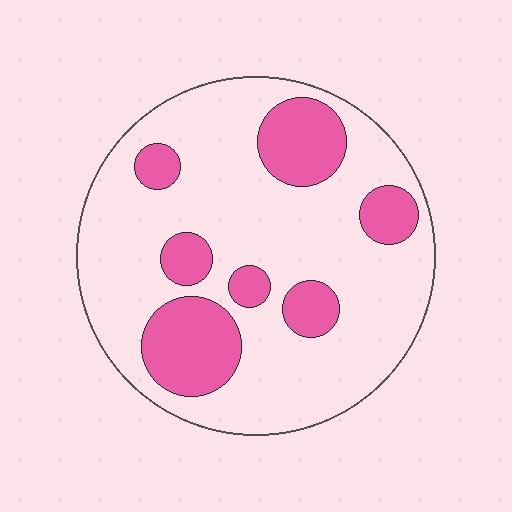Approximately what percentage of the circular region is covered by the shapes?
Approximately 25%.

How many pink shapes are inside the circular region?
7.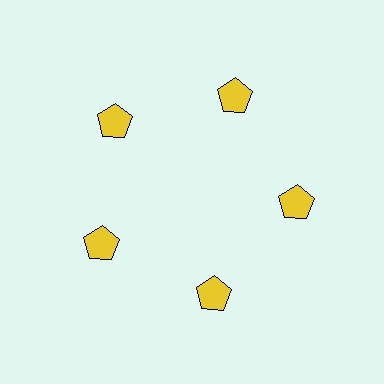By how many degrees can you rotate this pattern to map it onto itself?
The pattern maps onto itself every 72 degrees of rotation.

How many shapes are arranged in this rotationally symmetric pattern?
There are 5 shapes, arranged in 5 groups of 1.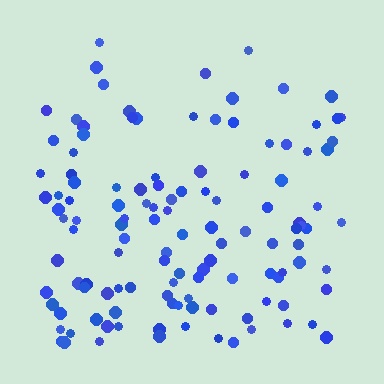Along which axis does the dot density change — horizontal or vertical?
Vertical.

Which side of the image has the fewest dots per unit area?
The top.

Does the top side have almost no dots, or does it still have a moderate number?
Still a moderate number, just noticeably fewer than the bottom.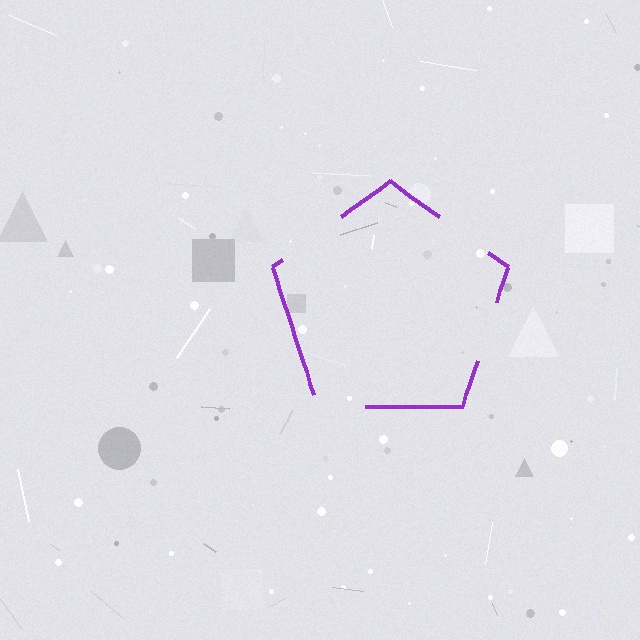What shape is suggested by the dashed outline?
The dashed outline suggests a pentagon.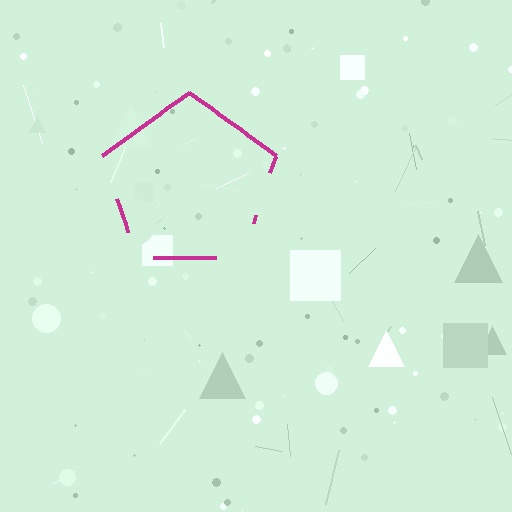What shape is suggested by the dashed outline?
The dashed outline suggests a pentagon.